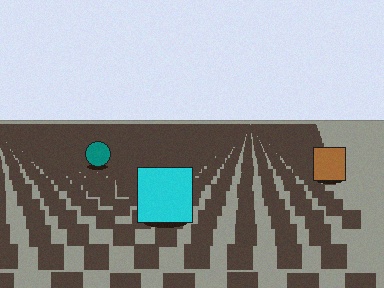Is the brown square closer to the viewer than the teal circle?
Yes. The brown square is closer — you can tell from the texture gradient: the ground texture is coarser near it.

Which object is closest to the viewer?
The cyan square is closest. The texture marks near it are larger and more spread out.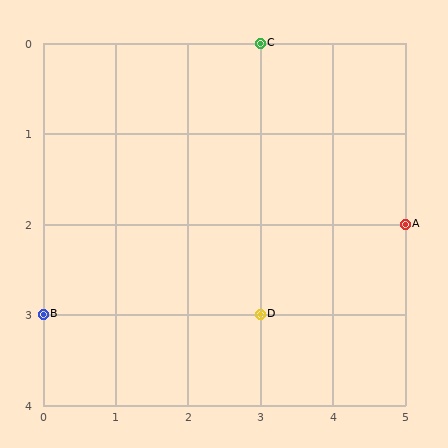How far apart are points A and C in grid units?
Points A and C are 2 columns and 2 rows apart (about 2.8 grid units diagonally).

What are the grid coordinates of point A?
Point A is at grid coordinates (5, 2).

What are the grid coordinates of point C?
Point C is at grid coordinates (3, 0).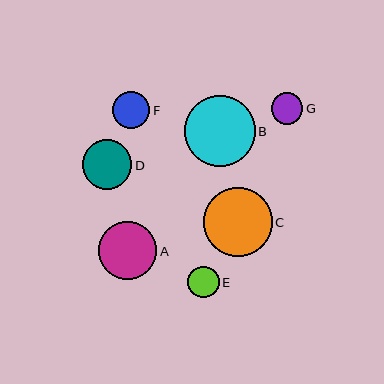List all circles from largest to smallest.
From largest to smallest: B, C, A, D, F, E, G.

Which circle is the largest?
Circle B is the largest with a size of approximately 71 pixels.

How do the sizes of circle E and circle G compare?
Circle E and circle G are approximately the same size.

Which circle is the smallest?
Circle G is the smallest with a size of approximately 31 pixels.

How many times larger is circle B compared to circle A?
Circle B is approximately 1.2 times the size of circle A.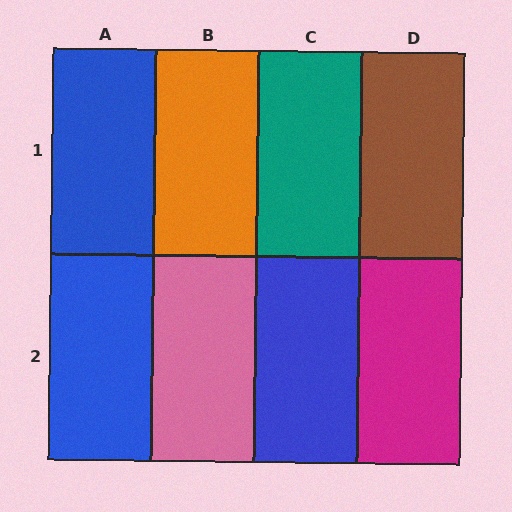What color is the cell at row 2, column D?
Magenta.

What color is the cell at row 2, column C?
Blue.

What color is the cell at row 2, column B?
Pink.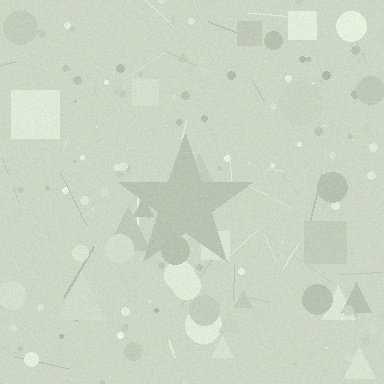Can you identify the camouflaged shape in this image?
The camouflaged shape is a star.